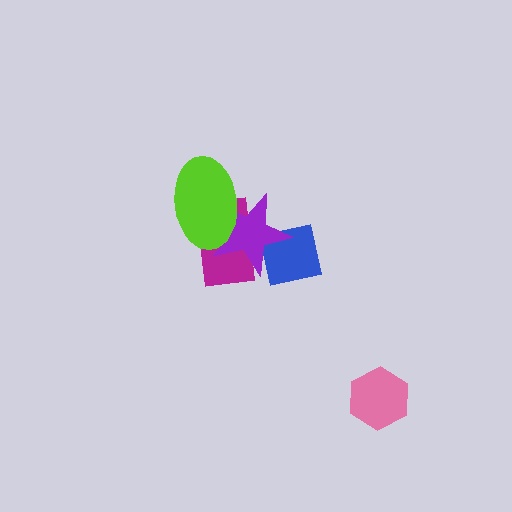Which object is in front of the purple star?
The lime ellipse is in front of the purple star.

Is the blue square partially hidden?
Yes, it is partially covered by another shape.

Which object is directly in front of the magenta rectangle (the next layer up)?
The blue square is directly in front of the magenta rectangle.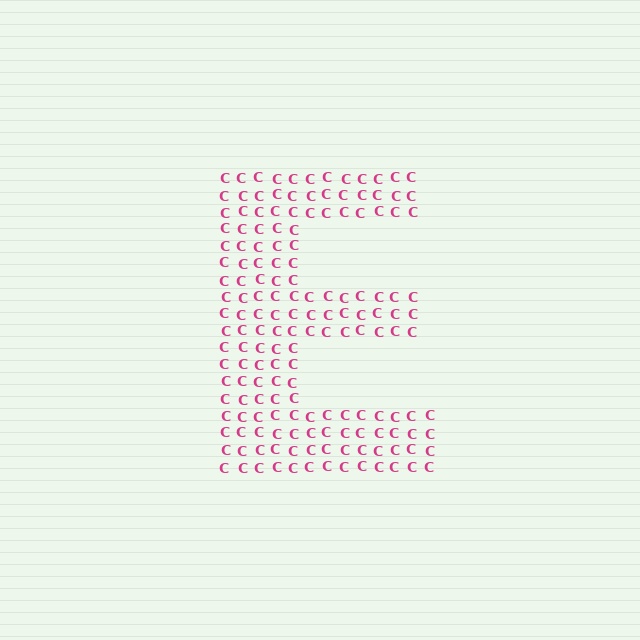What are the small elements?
The small elements are letter C's.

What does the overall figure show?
The overall figure shows the letter E.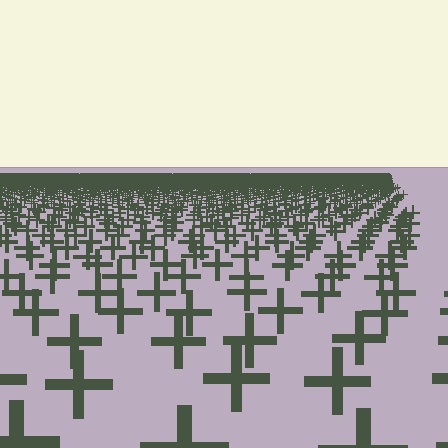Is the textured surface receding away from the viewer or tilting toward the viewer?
The surface is receding away from the viewer. Texture elements get smaller and denser toward the top.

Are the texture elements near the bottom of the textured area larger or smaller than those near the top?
Larger. Near the bottom, elements are closer to the viewer and appear at a bigger on-screen size.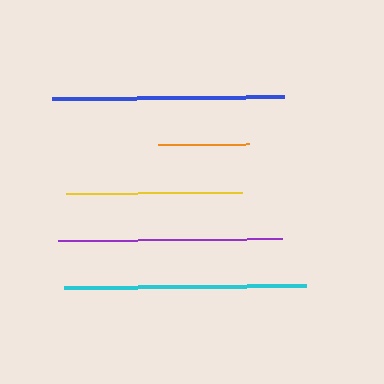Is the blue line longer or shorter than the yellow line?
The blue line is longer than the yellow line.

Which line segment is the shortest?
The orange line is the shortest at approximately 91 pixels.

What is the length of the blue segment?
The blue segment is approximately 232 pixels long.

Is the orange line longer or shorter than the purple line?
The purple line is longer than the orange line.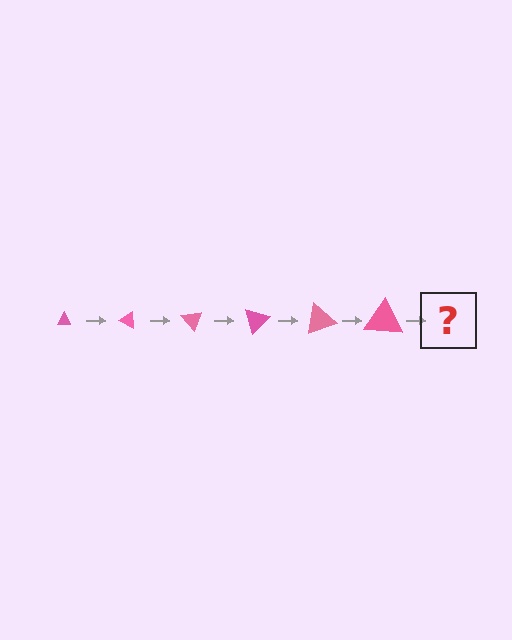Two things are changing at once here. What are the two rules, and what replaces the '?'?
The two rules are that the triangle grows larger each step and it rotates 25 degrees each step. The '?' should be a triangle, larger than the previous one and rotated 150 degrees from the start.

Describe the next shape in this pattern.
It should be a triangle, larger than the previous one and rotated 150 degrees from the start.